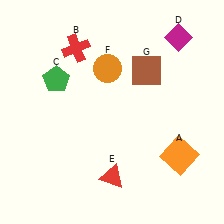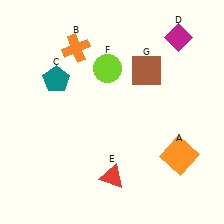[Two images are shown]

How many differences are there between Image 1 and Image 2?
There are 3 differences between the two images.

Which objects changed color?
B changed from red to orange. C changed from green to teal. F changed from orange to lime.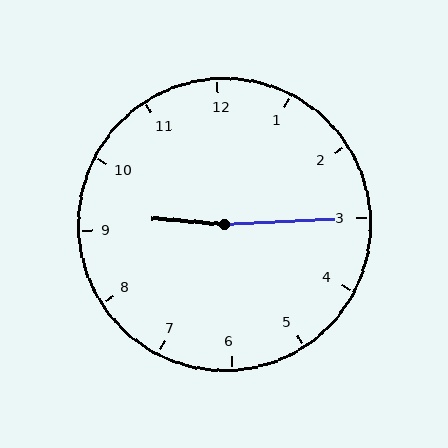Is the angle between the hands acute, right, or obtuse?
It is obtuse.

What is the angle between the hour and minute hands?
Approximately 172 degrees.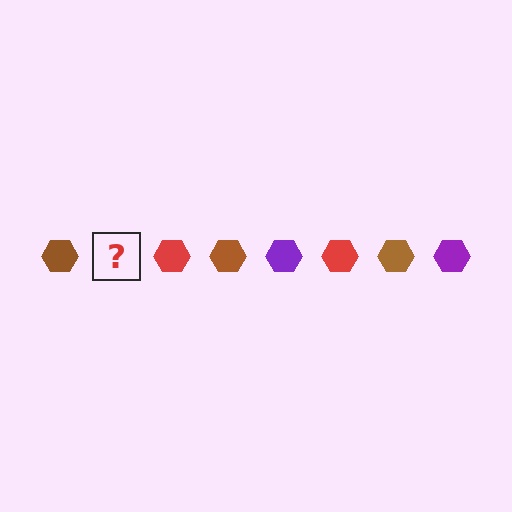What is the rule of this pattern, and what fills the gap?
The rule is that the pattern cycles through brown, purple, red hexagons. The gap should be filled with a purple hexagon.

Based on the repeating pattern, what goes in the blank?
The blank should be a purple hexagon.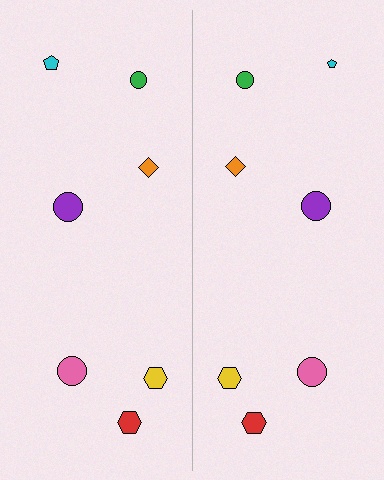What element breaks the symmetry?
The cyan pentagon on the right side has a different size than its mirror counterpart.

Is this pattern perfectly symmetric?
No, the pattern is not perfectly symmetric. The cyan pentagon on the right side has a different size than its mirror counterpart.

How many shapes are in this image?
There are 14 shapes in this image.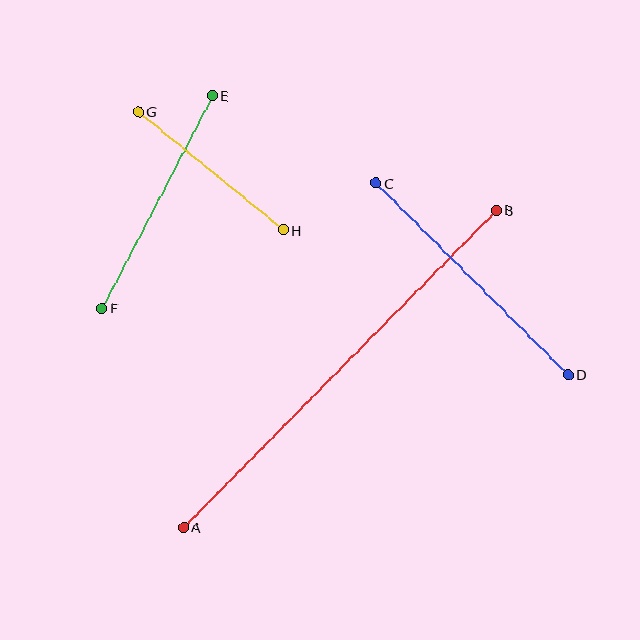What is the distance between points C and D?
The distance is approximately 271 pixels.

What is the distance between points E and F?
The distance is approximately 240 pixels.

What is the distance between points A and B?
The distance is approximately 446 pixels.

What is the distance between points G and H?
The distance is approximately 187 pixels.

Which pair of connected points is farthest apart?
Points A and B are farthest apart.